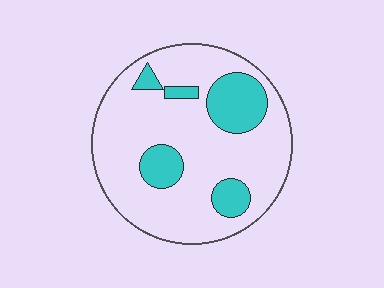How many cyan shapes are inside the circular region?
5.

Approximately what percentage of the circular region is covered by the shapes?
Approximately 20%.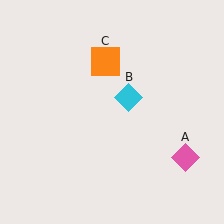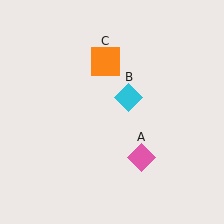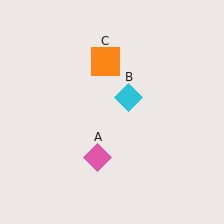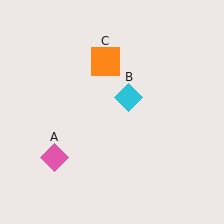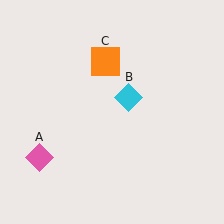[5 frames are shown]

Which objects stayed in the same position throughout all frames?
Cyan diamond (object B) and orange square (object C) remained stationary.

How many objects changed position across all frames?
1 object changed position: pink diamond (object A).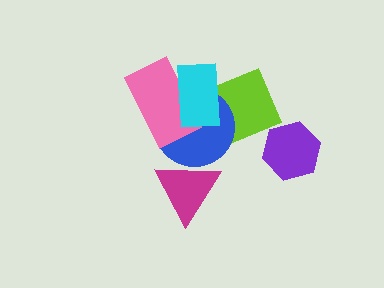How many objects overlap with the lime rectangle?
3 objects overlap with the lime rectangle.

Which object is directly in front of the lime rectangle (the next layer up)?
The blue circle is directly in front of the lime rectangle.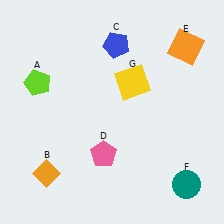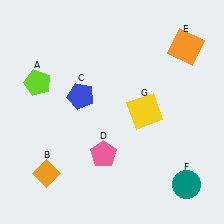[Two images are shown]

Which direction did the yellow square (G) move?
The yellow square (G) moved down.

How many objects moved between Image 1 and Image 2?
2 objects moved between the two images.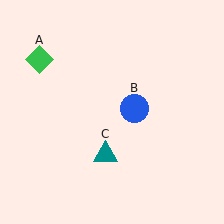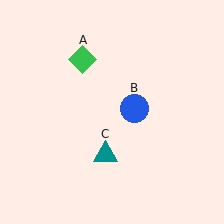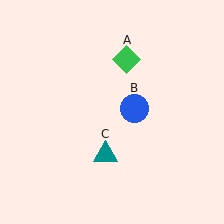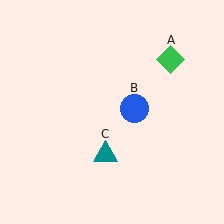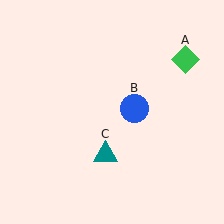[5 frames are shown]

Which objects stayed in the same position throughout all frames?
Blue circle (object B) and teal triangle (object C) remained stationary.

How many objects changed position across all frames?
1 object changed position: green diamond (object A).